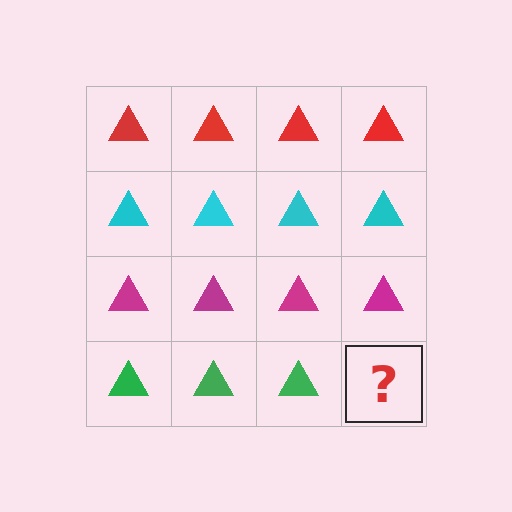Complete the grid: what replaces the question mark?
The question mark should be replaced with a green triangle.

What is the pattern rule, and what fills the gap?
The rule is that each row has a consistent color. The gap should be filled with a green triangle.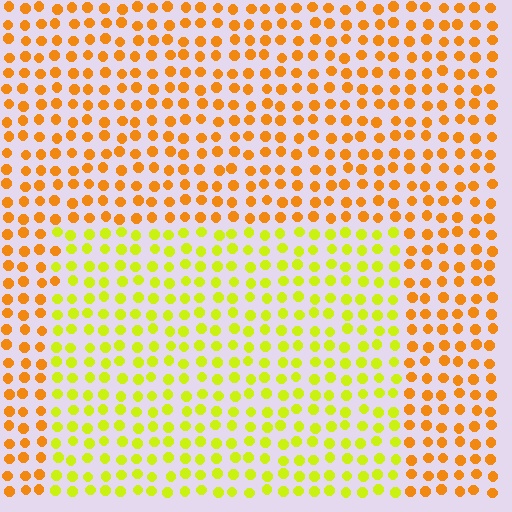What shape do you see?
I see a rectangle.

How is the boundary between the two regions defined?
The boundary is defined purely by a slight shift in hue (about 39 degrees). Spacing, size, and orientation are identical on both sides.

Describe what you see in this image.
The image is filled with small orange elements in a uniform arrangement. A rectangle-shaped region is visible where the elements are tinted to a slightly different hue, forming a subtle color boundary.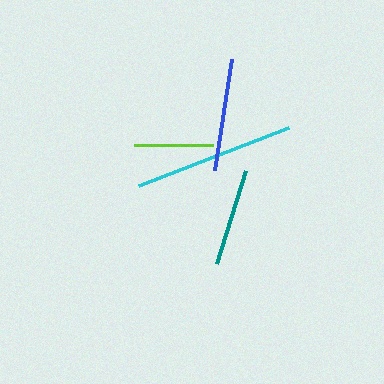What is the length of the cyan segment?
The cyan segment is approximately 161 pixels long.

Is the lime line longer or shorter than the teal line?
The teal line is longer than the lime line.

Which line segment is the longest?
The cyan line is the longest at approximately 161 pixels.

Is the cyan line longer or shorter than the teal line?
The cyan line is longer than the teal line.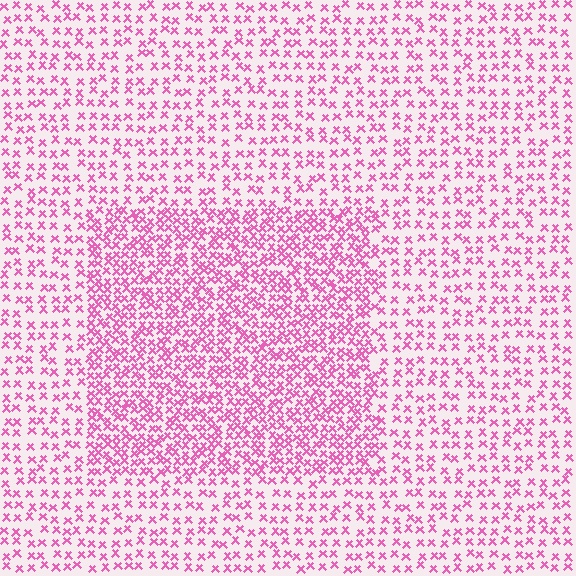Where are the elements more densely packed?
The elements are more densely packed inside the rectangle boundary.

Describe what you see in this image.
The image contains small pink elements arranged at two different densities. A rectangle-shaped region is visible where the elements are more densely packed than the surrounding area.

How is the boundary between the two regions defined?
The boundary is defined by a change in element density (approximately 2.0x ratio). All elements are the same color, size, and shape.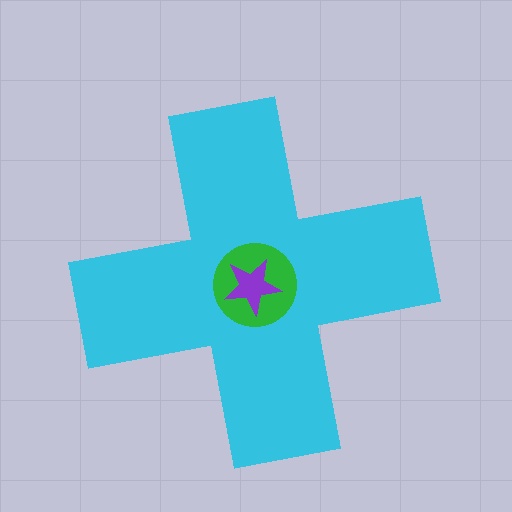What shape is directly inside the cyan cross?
The green circle.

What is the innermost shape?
The purple star.